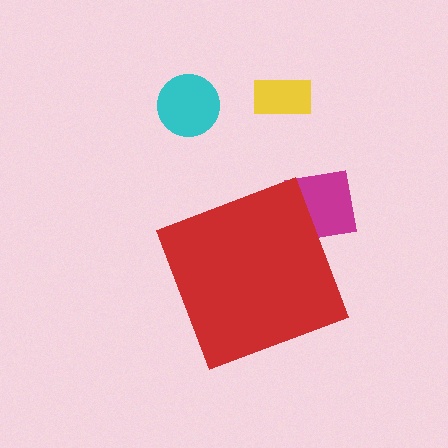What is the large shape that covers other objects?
A red diamond.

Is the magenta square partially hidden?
Yes, the magenta square is partially hidden behind the red diamond.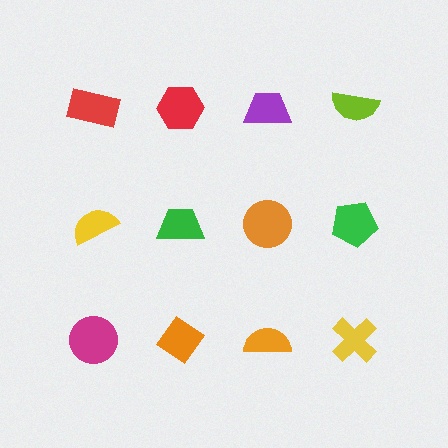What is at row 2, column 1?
A yellow semicircle.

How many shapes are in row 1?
4 shapes.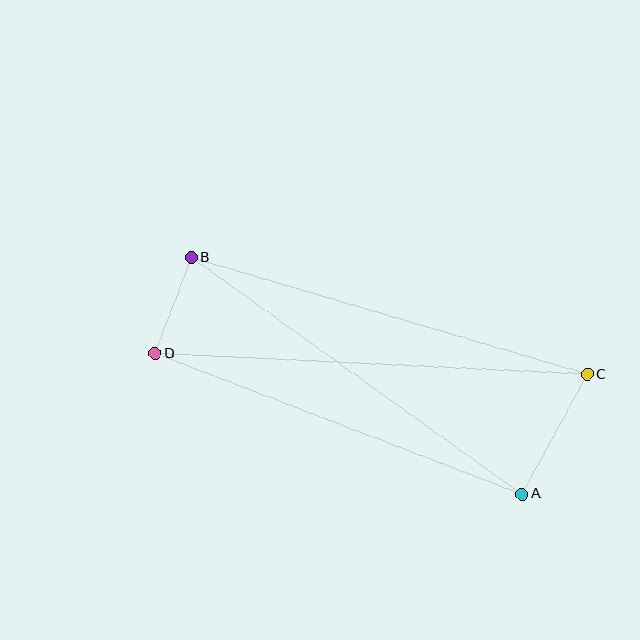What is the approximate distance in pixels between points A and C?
The distance between A and C is approximately 136 pixels.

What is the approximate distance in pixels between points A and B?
The distance between A and B is approximately 407 pixels.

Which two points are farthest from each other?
Points C and D are farthest from each other.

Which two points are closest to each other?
Points B and D are closest to each other.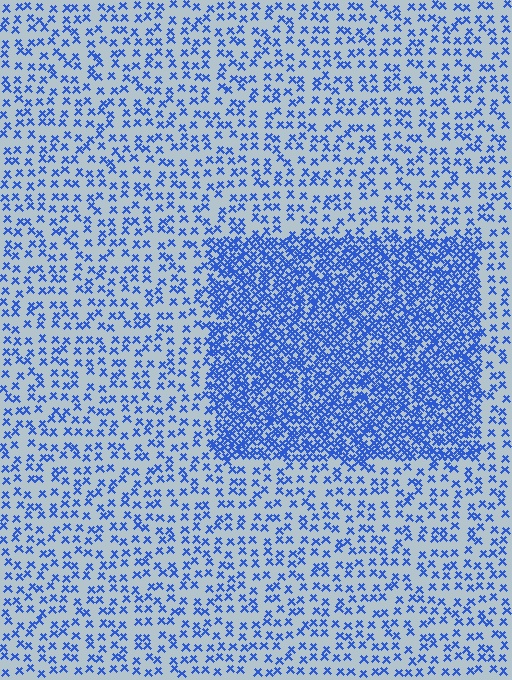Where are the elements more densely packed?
The elements are more densely packed inside the rectangle boundary.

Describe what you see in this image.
The image contains small blue elements arranged at two different densities. A rectangle-shaped region is visible where the elements are more densely packed than the surrounding area.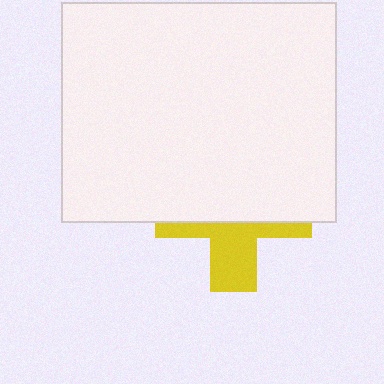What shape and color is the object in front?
The object in front is a white rectangle.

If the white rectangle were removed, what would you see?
You would see the complete yellow cross.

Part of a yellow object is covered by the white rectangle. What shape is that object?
It is a cross.